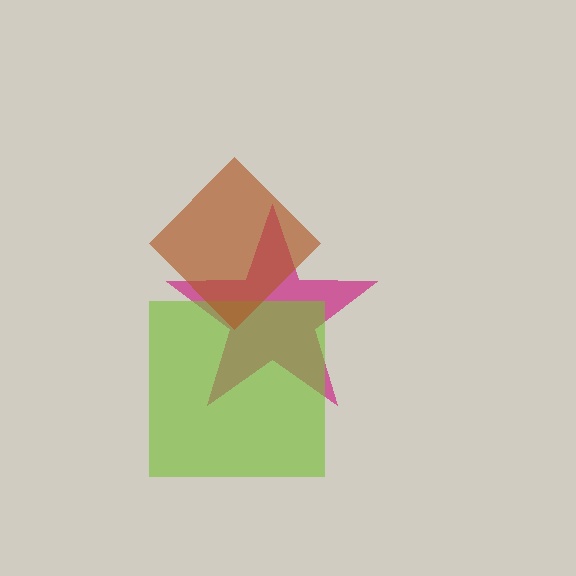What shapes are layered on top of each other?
The layered shapes are: a magenta star, a lime square, a brown diamond.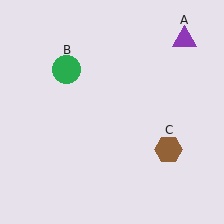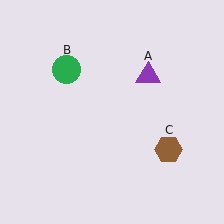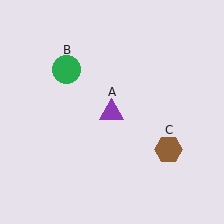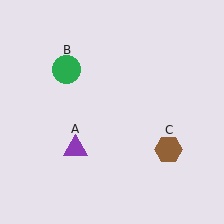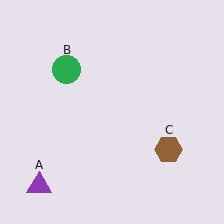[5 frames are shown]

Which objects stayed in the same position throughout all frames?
Green circle (object B) and brown hexagon (object C) remained stationary.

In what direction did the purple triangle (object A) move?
The purple triangle (object A) moved down and to the left.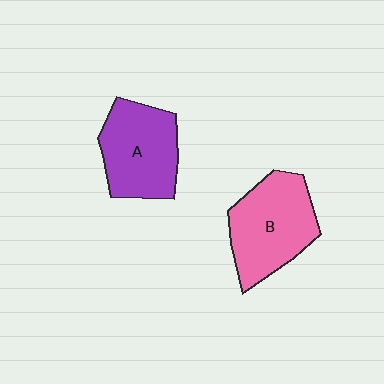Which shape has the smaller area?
Shape A (purple).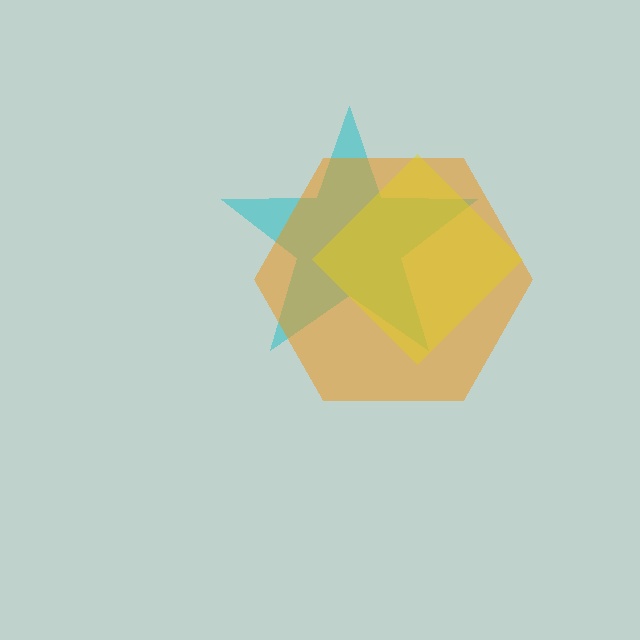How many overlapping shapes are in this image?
There are 3 overlapping shapes in the image.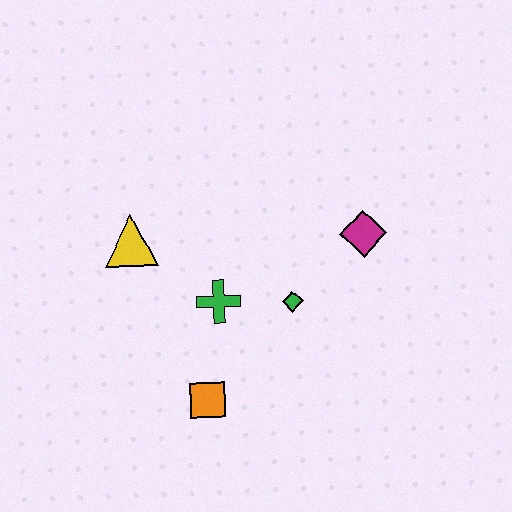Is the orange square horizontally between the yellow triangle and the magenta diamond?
Yes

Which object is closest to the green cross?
The green diamond is closest to the green cross.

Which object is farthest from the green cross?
The magenta diamond is farthest from the green cross.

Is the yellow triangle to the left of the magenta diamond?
Yes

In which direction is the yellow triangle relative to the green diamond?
The yellow triangle is to the left of the green diamond.